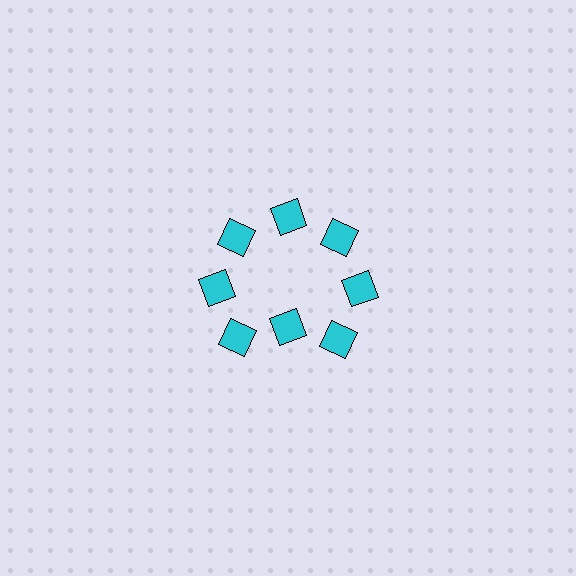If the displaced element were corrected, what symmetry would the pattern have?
It would have 8-fold rotational symmetry — the pattern would map onto itself every 45 degrees.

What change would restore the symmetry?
The symmetry would be restored by moving it outward, back onto the ring so that all 8 diamonds sit at equal angles and equal distance from the center.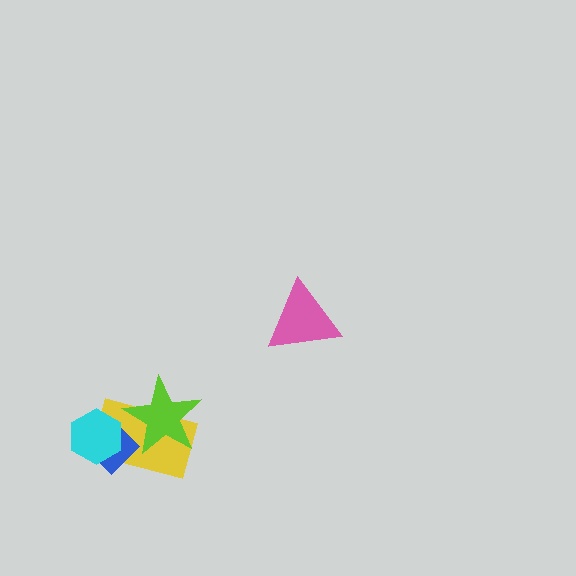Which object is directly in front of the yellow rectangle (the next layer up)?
The blue diamond is directly in front of the yellow rectangle.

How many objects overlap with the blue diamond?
3 objects overlap with the blue diamond.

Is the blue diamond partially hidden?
Yes, it is partially covered by another shape.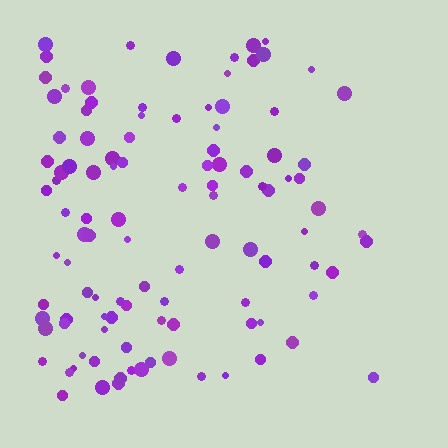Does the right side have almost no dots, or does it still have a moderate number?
Still a moderate number, just noticeably fewer than the left.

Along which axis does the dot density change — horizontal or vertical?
Horizontal.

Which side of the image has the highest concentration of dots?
The left.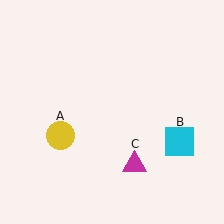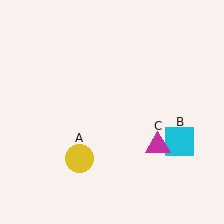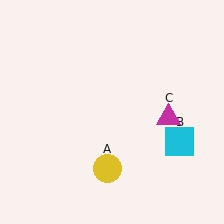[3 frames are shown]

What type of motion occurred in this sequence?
The yellow circle (object A), magenta triangle (object C) rotated counterclockwise around the center of the scene.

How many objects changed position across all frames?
2 objects changed position: yellow circle (object A), magenta triangle (object C).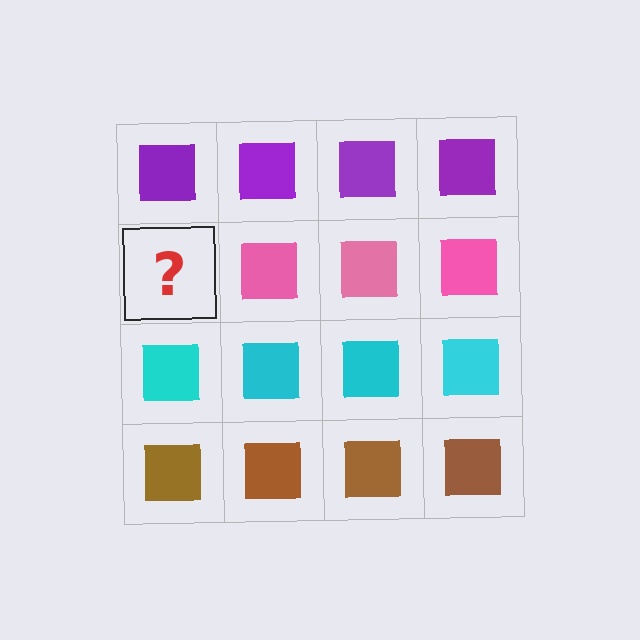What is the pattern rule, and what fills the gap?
The rule is that each row has a consistent color. The gap should be filled with a pink square.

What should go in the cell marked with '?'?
The missing cell should contain a pink square.